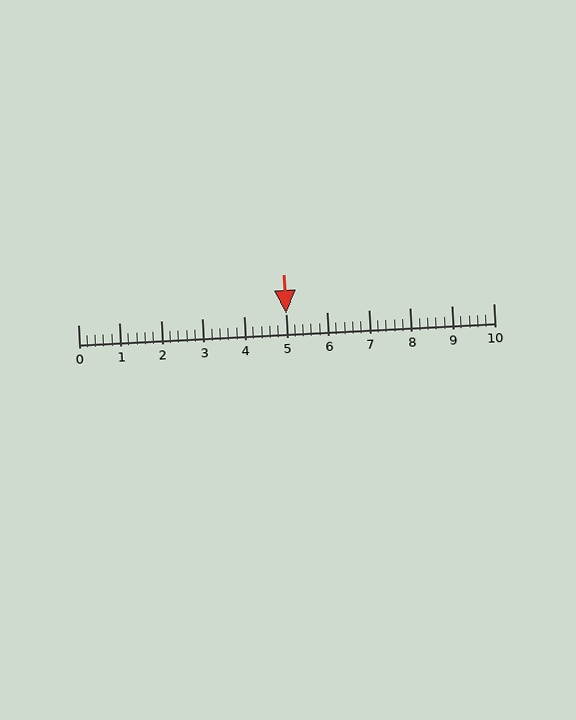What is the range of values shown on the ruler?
The ruler shows values from 0 to 10.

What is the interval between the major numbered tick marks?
The major tick marks are spaced 1 units apart.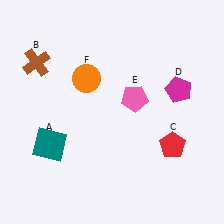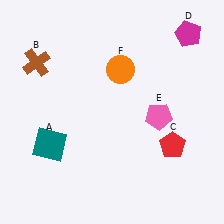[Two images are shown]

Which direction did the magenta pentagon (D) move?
The magenta pentagon (D) moved up.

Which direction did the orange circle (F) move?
The orange circle (F) moved right.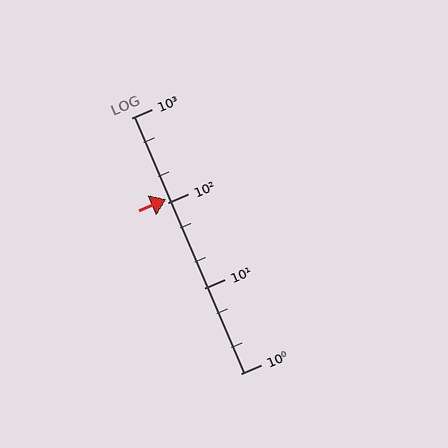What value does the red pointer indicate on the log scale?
The pointer indicates approximately 110.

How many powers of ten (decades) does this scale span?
The scale spans 3 decades, from 1 to 1000.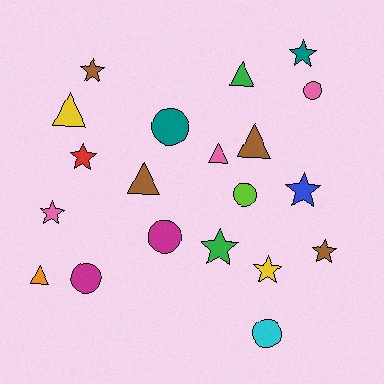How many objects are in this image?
There are 20 objects.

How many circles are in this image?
There are 6 circles.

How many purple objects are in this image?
There are no purple objects.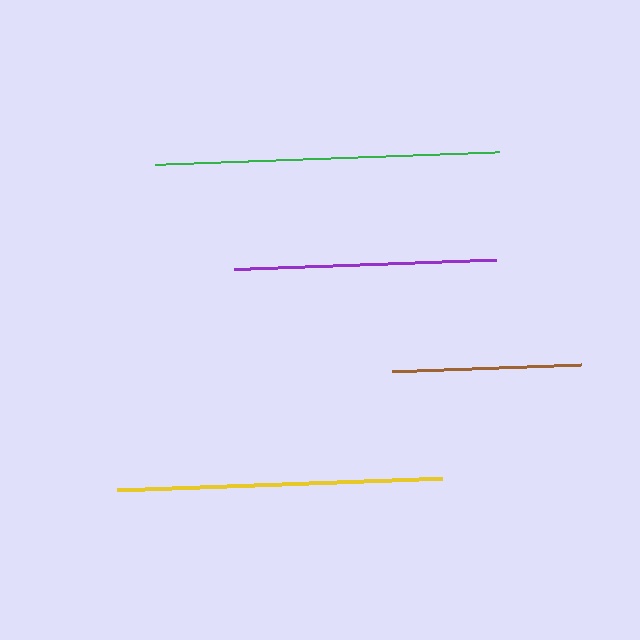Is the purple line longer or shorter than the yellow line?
The yellow line is longer than the purple line.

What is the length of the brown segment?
The brown segment is approximately 188 pixels long.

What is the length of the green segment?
The green segment is approximately 344 pixels long.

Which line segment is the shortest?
The brown line is the shortest at approximately 188 pixels.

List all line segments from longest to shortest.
From longest to shortest: green, yellow, purple, brown.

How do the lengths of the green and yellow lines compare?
The green and yellow lines are approximately the same length.